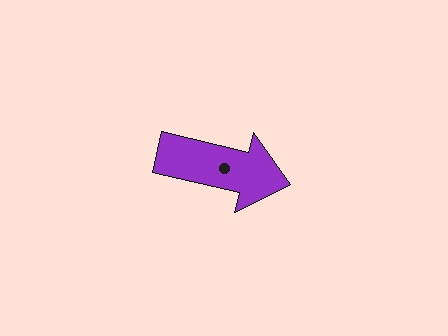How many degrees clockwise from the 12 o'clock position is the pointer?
Approximately 103 degrees.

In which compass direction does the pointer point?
East.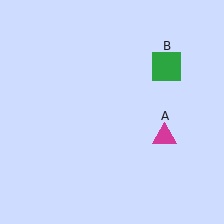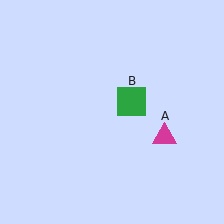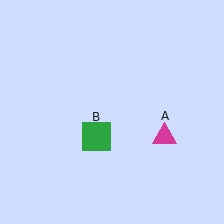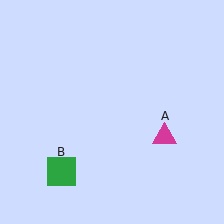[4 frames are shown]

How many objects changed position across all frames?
1 object changed position: green square (object B).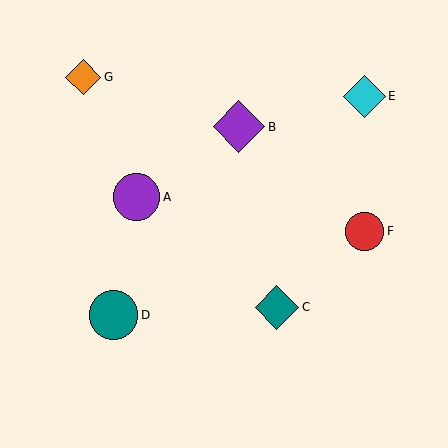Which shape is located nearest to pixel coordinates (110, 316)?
The teal circle (labeled D) at (114, 315) is nearest to that location.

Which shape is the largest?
The purple diamond (labeled B) is the largest.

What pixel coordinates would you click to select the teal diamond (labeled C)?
Click at (277, 307) to select the teal diamond C.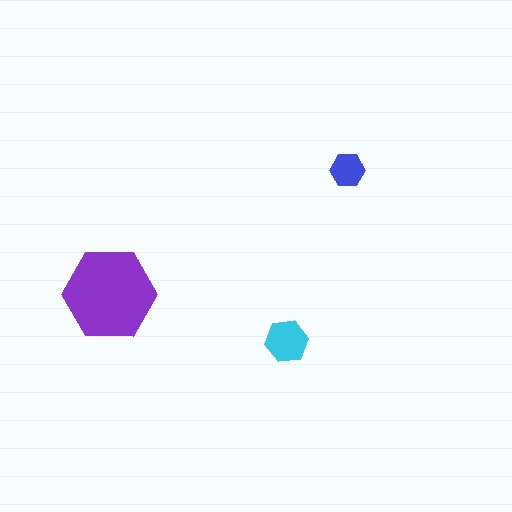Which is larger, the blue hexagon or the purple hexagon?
The purple one.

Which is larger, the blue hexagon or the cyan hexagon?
The cyan one.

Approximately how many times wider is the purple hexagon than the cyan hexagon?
About 2 times wider.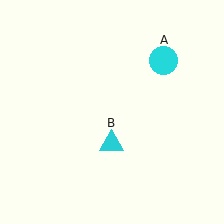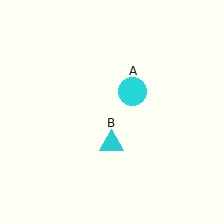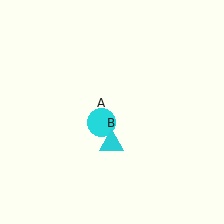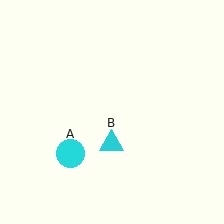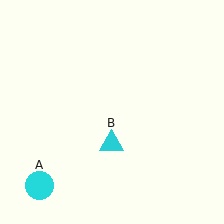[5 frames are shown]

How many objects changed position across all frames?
1 object changed position: cyan circle (object A).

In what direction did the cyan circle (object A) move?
The cyan circle (object A) moved down and to the left.